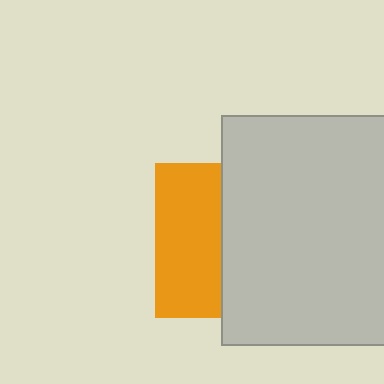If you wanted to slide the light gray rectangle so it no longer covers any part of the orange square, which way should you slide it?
Slide it right — that is the most direct way to separate the two shapes.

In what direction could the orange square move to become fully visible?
The orange square could move left. That would shift it out from behind the light gray rectangle entirely.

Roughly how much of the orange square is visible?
A small part of it is visible (roughly 43%).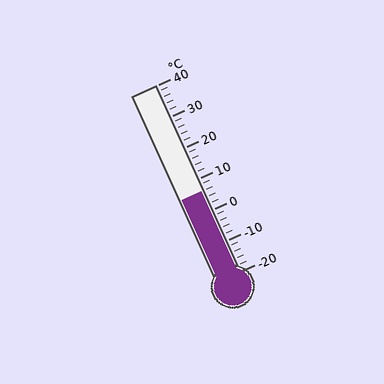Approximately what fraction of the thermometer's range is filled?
The thermometer is filled to approximately 45% of its range.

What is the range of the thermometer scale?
The thermometer scale ranges from -20°C to 40°C.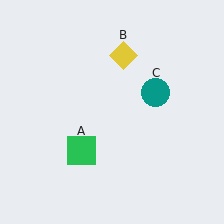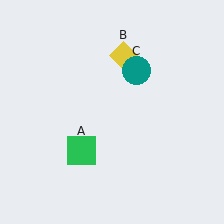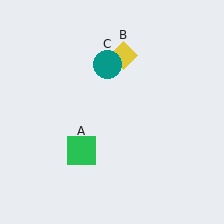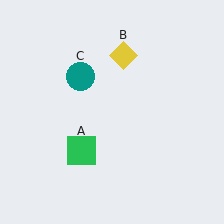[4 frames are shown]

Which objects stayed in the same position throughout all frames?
Green square (object A) and yellow diamond (object B) remained stationary.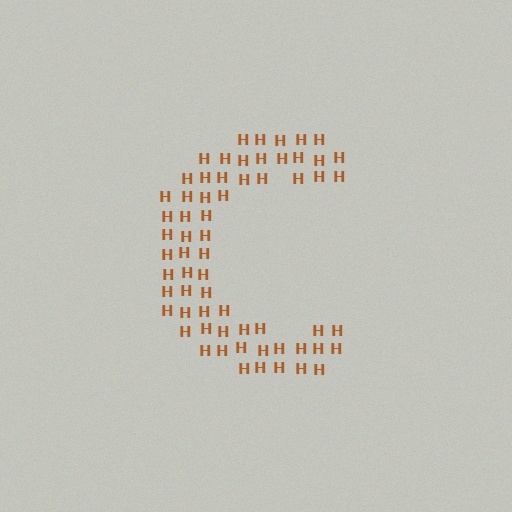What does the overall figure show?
The overall figure shows the letter C.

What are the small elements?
The small elements are letter H's.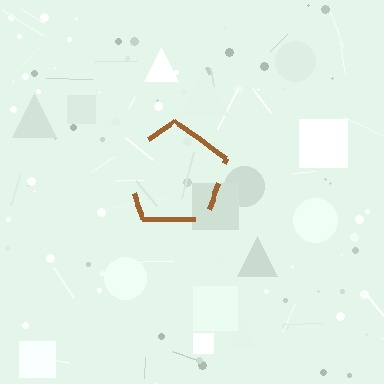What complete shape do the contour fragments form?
The contour fragments form a pentagon.